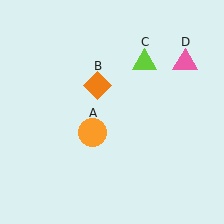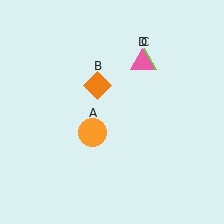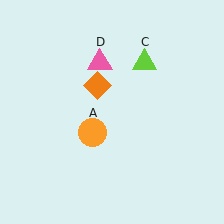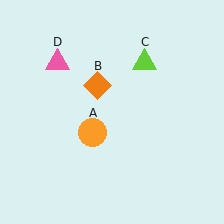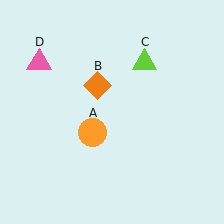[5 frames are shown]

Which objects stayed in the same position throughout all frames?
Orange circle (object A) and orange diamond (object B) and lime triangle (object C) remained stationary.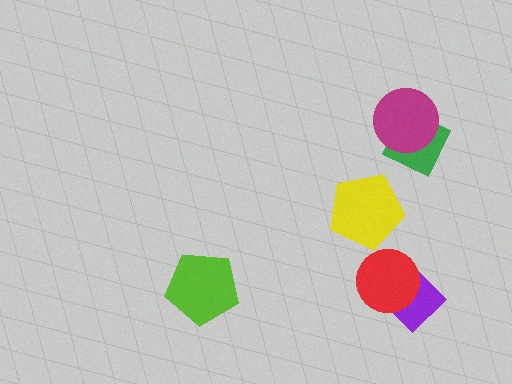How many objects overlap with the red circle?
1 object overlaps with the red circle.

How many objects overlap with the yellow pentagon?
0 objects overlap with the yellow pentagon.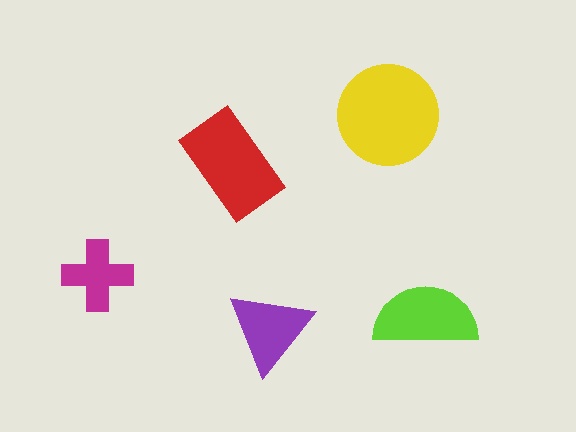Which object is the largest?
The yellow circle.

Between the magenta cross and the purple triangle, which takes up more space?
The purple triangle.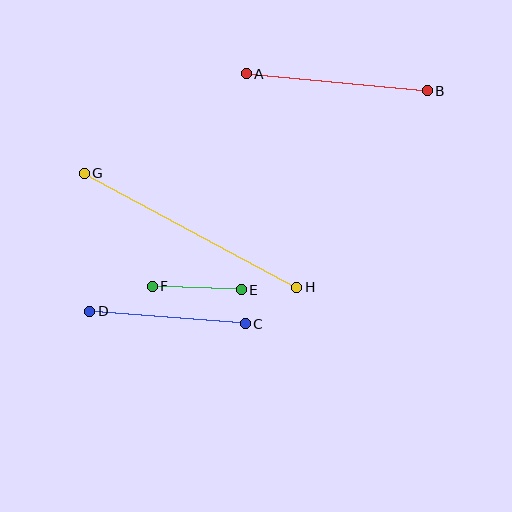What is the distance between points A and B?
The distance is approximately 182 pixels.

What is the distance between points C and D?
The distance is approximately 156 pixels.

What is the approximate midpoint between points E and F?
The midpoint is at approximately (197, 288) pixels.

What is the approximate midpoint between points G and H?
The midpoint is at approximately (190, 230) pixels.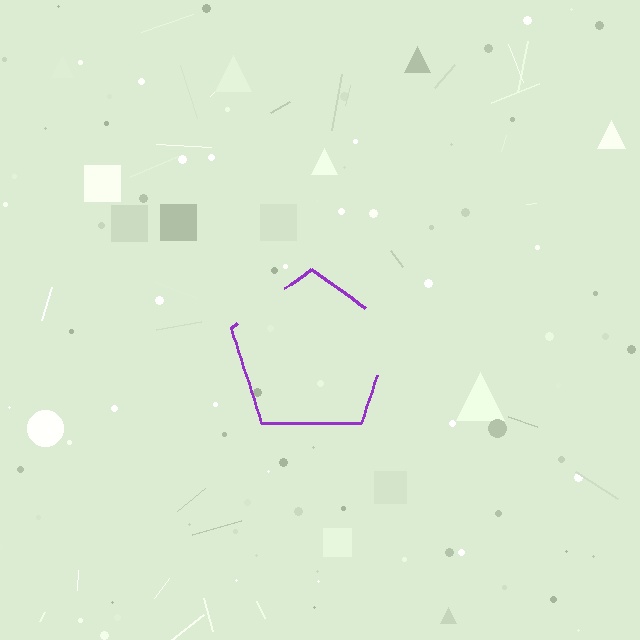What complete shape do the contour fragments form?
The contour fragments form a pentagon.